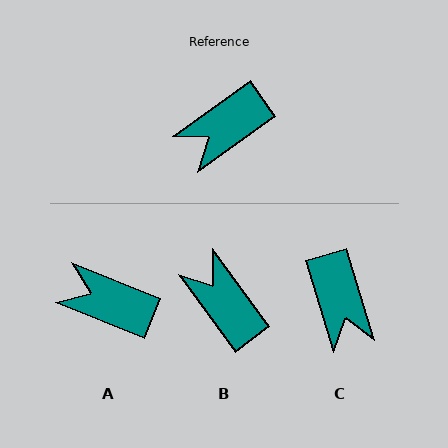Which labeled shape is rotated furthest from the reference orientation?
B, about 89 degrees away.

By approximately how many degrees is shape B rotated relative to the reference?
Approximately 89 degrees clockwise.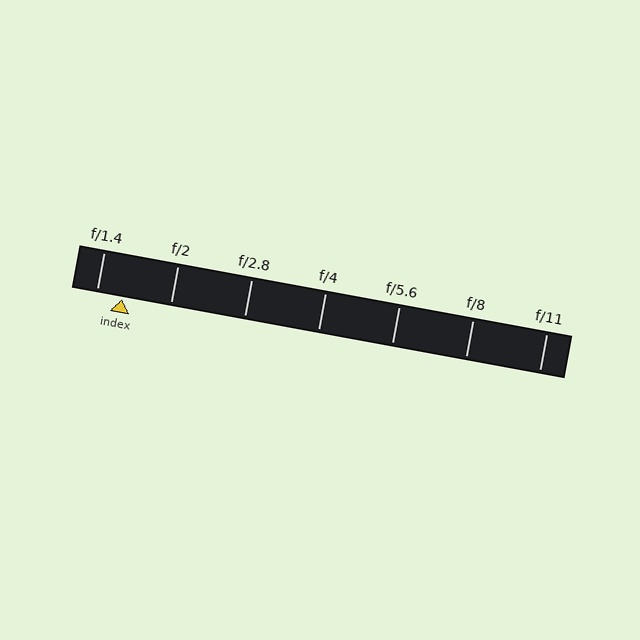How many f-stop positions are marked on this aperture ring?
There are 7 f-stop positions marked.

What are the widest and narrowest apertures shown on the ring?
The widest aperture shown is f/1.4 and the narrowest is f/11.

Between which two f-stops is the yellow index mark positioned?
The index mark is between f/1.4 and f/2.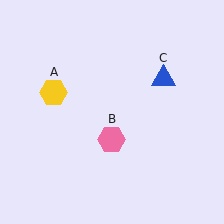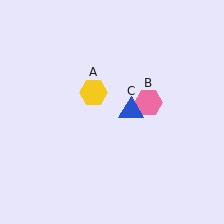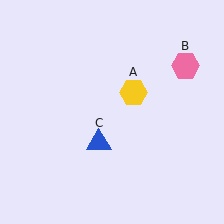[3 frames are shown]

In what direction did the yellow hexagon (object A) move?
The yellow hexagon (object A) moved right.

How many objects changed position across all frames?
3 objects changed position: yellow hexagon (object A), pink hexagon (object B), blue triangle (object C).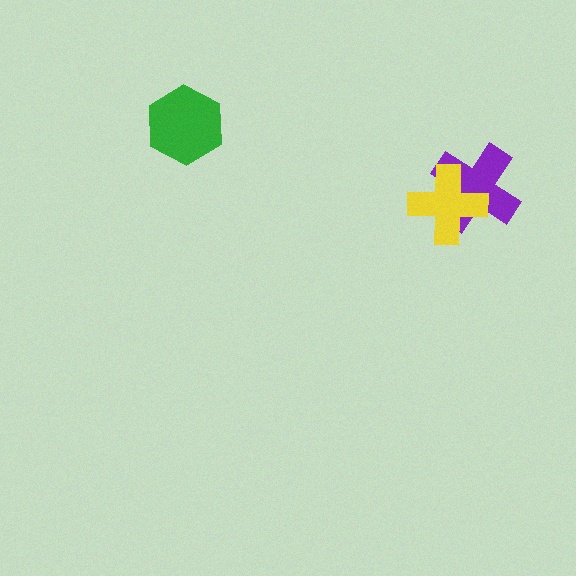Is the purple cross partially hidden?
Yes, it is partially covered by another shape.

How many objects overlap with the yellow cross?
1 object overlaps with the yellow cross.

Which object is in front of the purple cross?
The yellow cross is in front of the purple cross.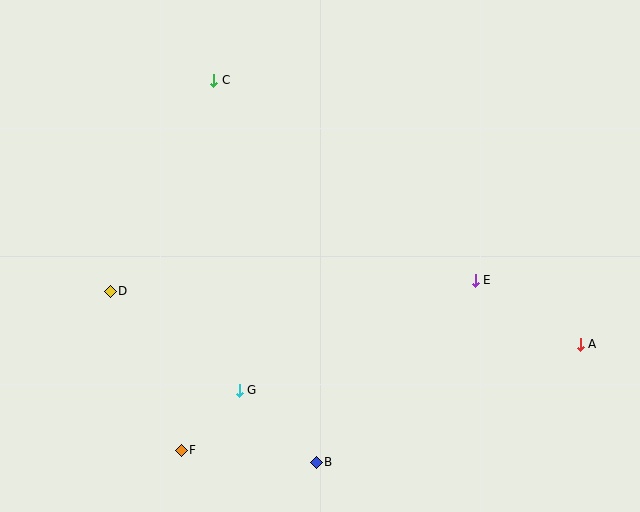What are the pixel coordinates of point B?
Point B is at (316, 462).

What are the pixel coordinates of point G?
Point G is at (239, 390).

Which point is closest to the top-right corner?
Point E is closest to the top-right corner.